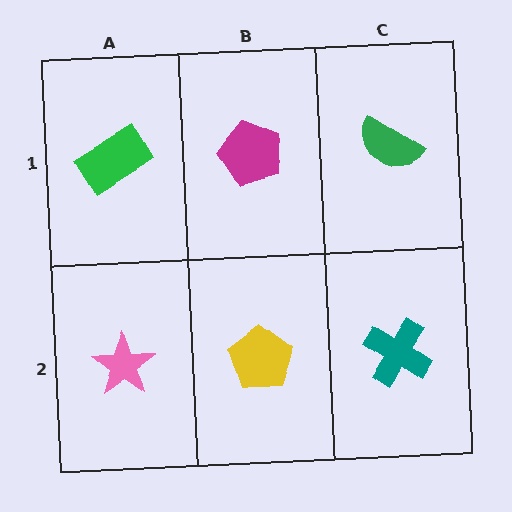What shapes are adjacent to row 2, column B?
A magenta pentagon (row 1, column B), a pink star (row 2, column A), a teal cross (row 2, column C).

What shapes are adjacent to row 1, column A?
A pink star (row 2, column A), a magenta pentagon (row 1, column B).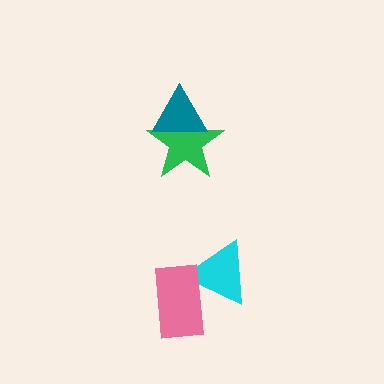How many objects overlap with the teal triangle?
1 object overlaps with the teal triangle.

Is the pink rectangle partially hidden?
No, no other shape covers it.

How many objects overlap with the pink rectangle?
1 object overlaps with the pink rectangle.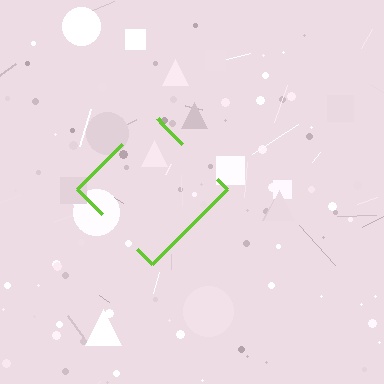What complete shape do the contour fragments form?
The contour fragments form a diamond.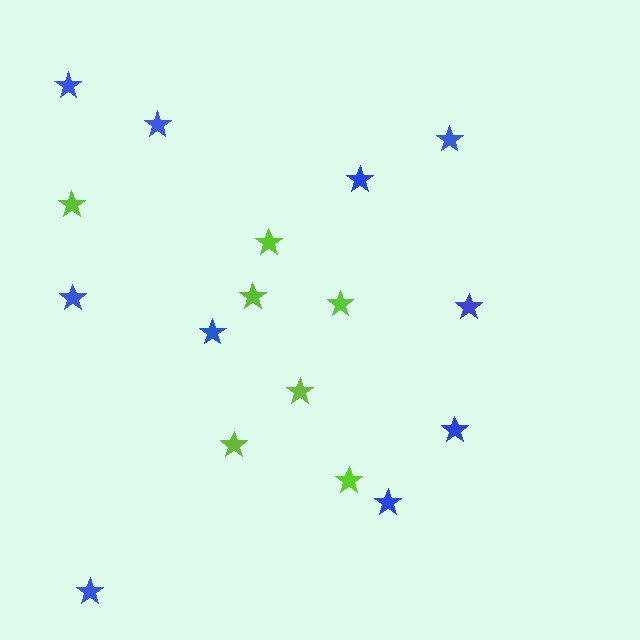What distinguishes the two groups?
There are 2 groups: one group of blue stars (10) and one group of lime stars (7).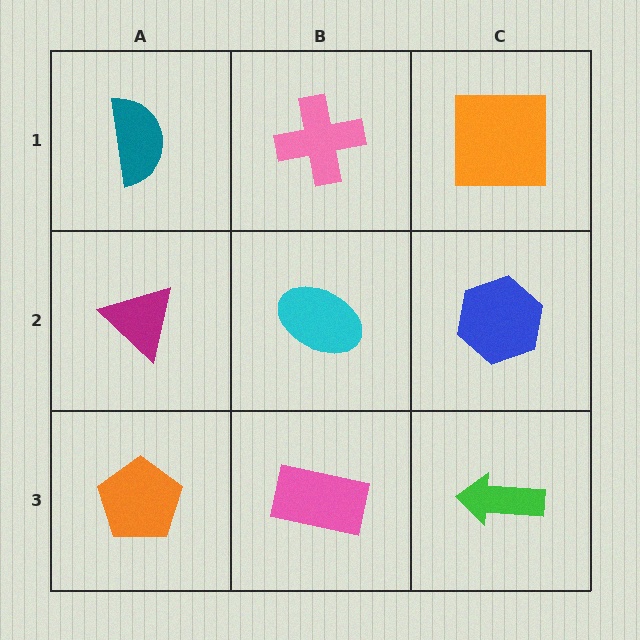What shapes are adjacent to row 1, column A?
A magenta triangle (row 2, column A), a pink cross (row 1, column B).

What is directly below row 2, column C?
A green arrow.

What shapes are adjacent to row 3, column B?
A cyan ellipse (row 2, column B), an orange pentagon (row 3, column A), a green arrow (row 3, column C).